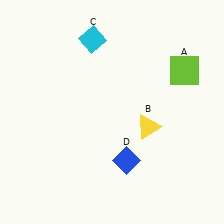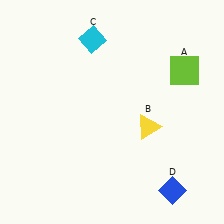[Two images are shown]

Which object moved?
The blue diamond (D) moved right.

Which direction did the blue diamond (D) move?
The blue diamond (D) moved right.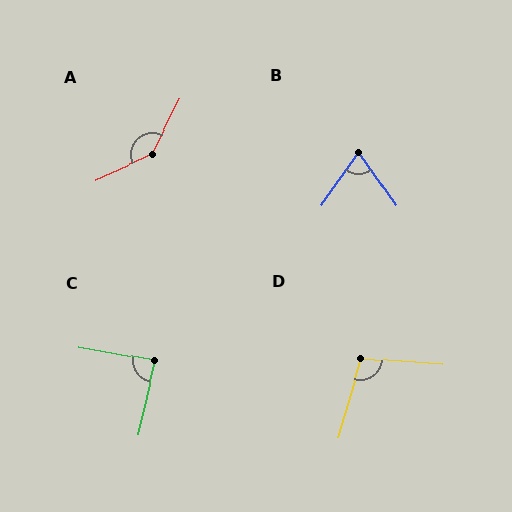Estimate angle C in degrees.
Approximately 87 degrees.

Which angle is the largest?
A, at approximately 142 degrees.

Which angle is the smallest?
B, at approximately 70 degrees.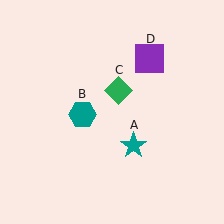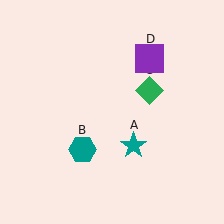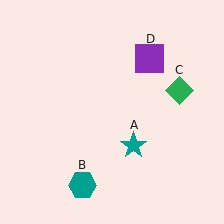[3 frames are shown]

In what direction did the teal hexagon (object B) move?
The teal hexagon (object B) moved down.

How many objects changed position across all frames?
2 objects changed position: teal hexagon (object B), green diamond (object C).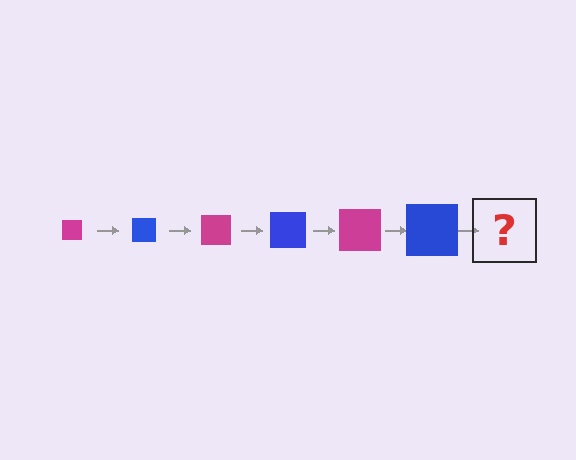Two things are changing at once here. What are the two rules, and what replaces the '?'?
The two rules are that the square grows larger each step and the color cycles through magenta and blue. The '?' should be a magenta square, larger than the previous one.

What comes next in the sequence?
The next element should be a magenta square, larger than the previous one.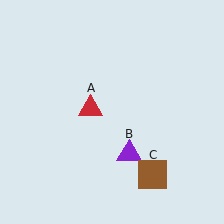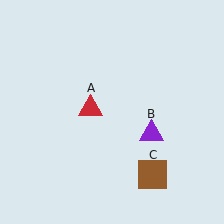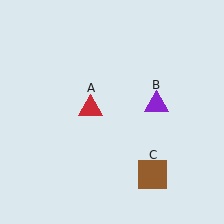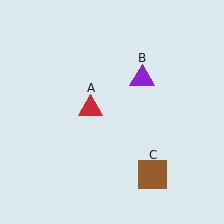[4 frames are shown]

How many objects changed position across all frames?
1 object changed position: purple triangle (object B).